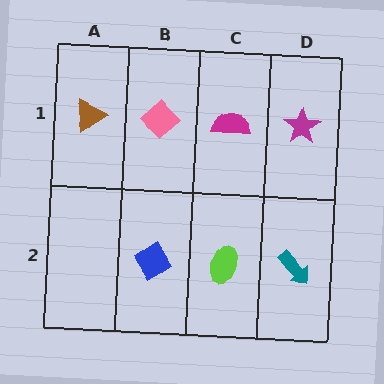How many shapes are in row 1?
4 shapes.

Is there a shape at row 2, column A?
No, that cell is empty.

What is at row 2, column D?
A teal arrow.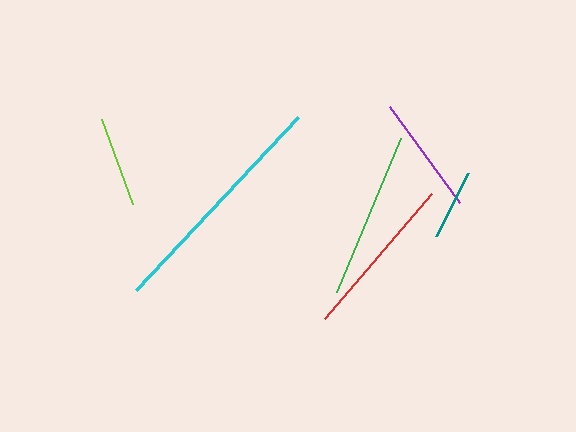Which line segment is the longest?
The cyan line is the longest at approximately 237 pixels.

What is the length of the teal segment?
The teal segment is approximately 71 pixels long.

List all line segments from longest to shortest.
From longest to shortest: cyan, green, red, purple, lime, teal.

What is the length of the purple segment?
The purple segment is approximately 119 pixels long.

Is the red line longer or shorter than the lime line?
The red line is longer than the lime line.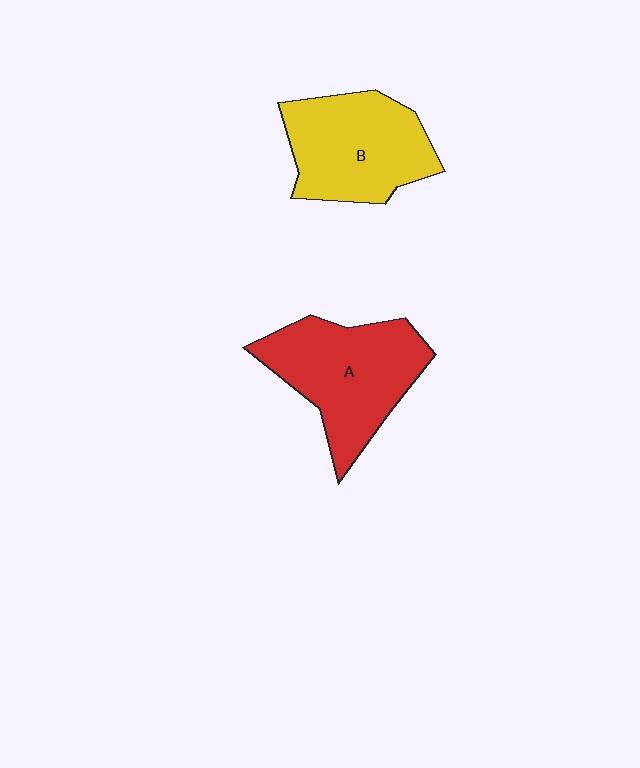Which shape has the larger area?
Shape A (red).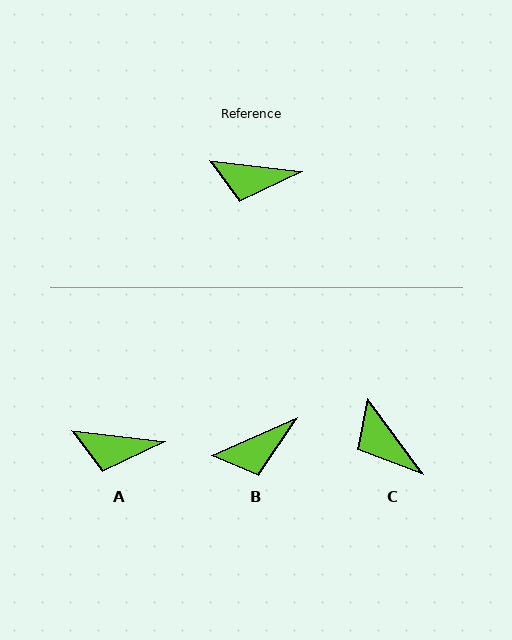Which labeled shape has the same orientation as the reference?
A.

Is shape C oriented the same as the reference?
No, it is off by about 47 degrees.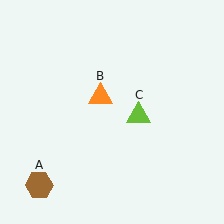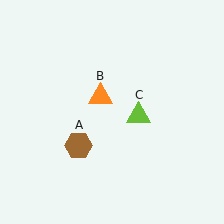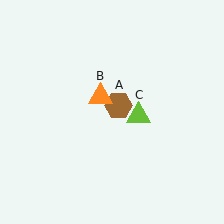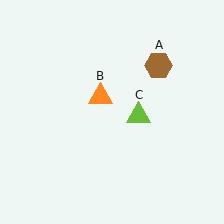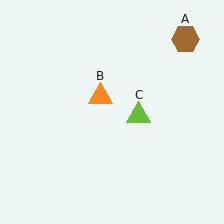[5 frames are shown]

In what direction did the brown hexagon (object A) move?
The brown hexagon (object A) moved up and to the right.